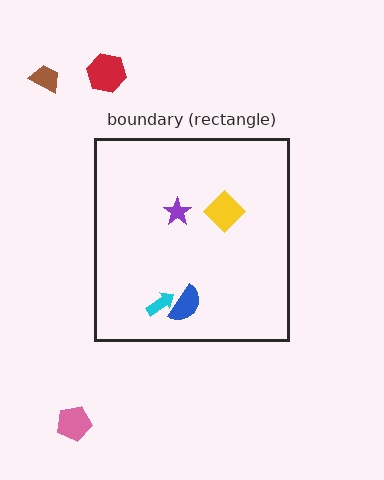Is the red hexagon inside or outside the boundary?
Outside.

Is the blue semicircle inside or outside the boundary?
Inside.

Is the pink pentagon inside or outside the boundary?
Outside.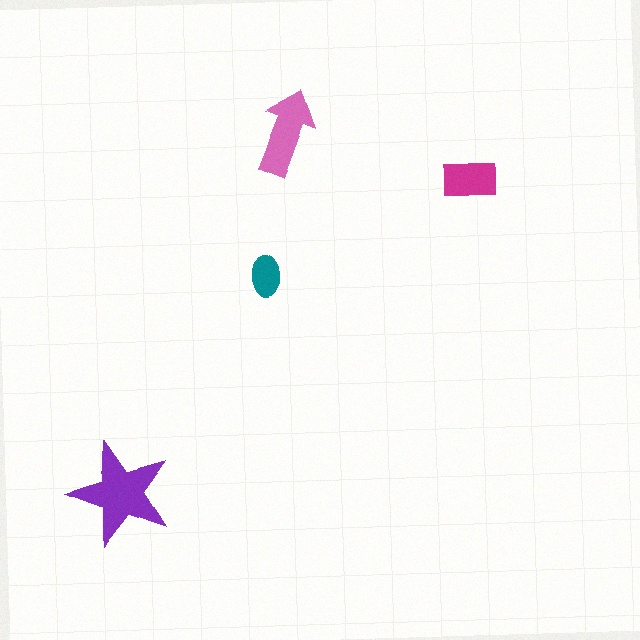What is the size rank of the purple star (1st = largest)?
1st.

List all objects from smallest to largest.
The teal ellipse, the magenta rectangle, the pink arrow, the purple star.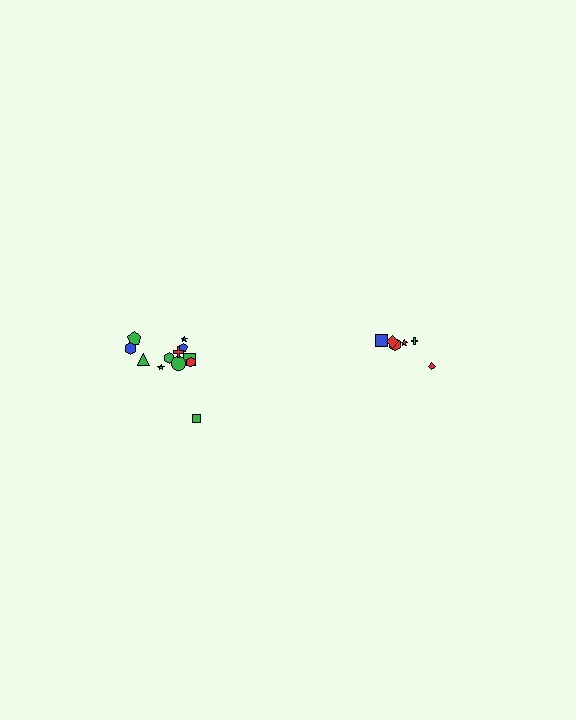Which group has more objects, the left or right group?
The left group.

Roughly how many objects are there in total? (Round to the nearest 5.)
Roughly 20 objects in total.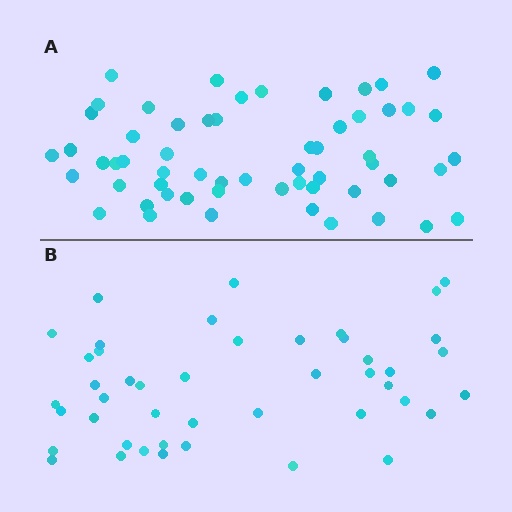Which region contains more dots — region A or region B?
Region A (the top region) has more dots.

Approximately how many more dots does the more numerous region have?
Region A has approximately 15 more dots than region B.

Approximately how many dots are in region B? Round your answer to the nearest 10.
About 40 dots. (The exact count is 45, which rounds to 40.)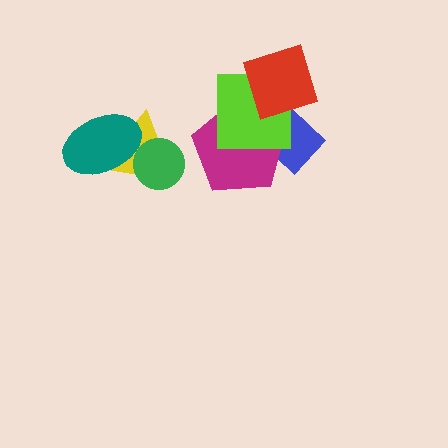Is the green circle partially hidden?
Yes, it is partially covered by another shape.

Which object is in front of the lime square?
The red diamond is in front of the lime square.